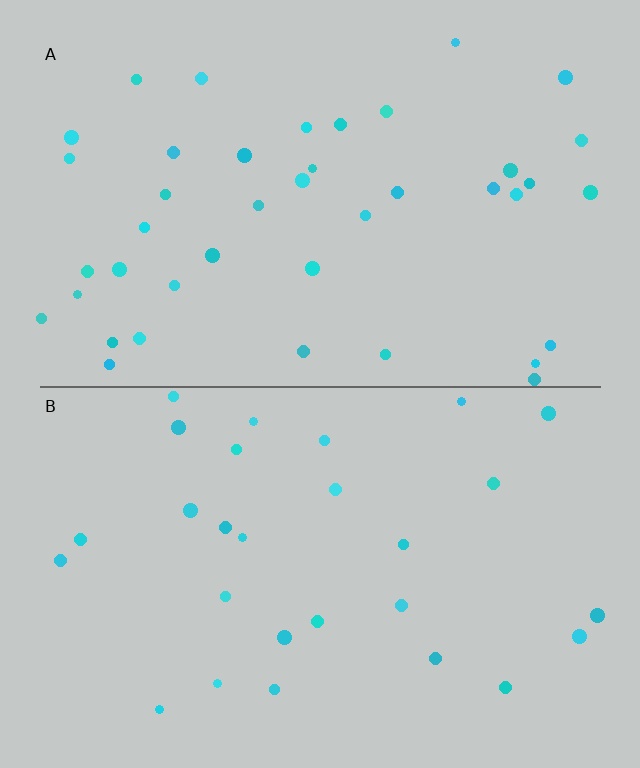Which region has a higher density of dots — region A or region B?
A (the top).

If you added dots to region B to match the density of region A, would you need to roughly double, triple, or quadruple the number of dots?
Approximately double.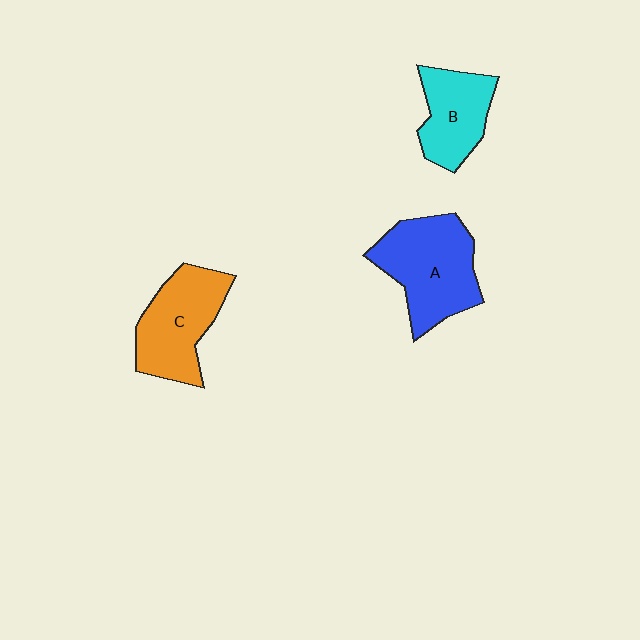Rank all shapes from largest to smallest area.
From largest to smallest: A (blue), C (orange), B (cyan).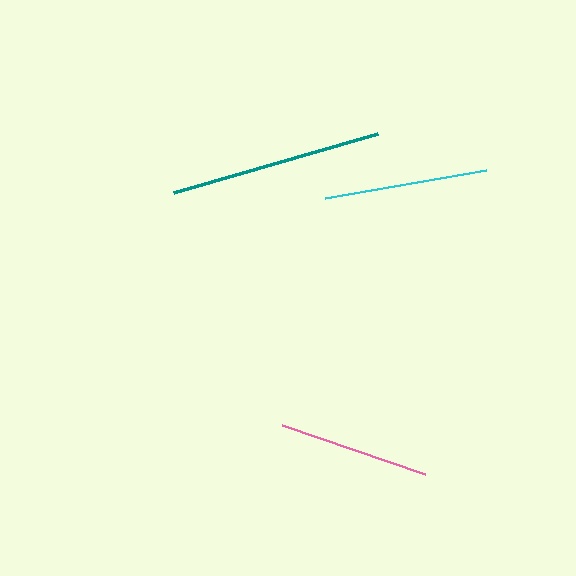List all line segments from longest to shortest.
From longest to shortest: teal, cyan, pink.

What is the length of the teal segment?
The teal segment is approximately 212 pixels long.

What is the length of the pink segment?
The pink segment is approximately 152 pixels long.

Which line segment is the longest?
The teal line is the longest at approximately 212 pixels.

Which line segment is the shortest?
The pink line is the shortest at approximately 152 pixels.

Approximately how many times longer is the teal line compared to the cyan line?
The teal line is approximately 1.3 times the length of the cyan line.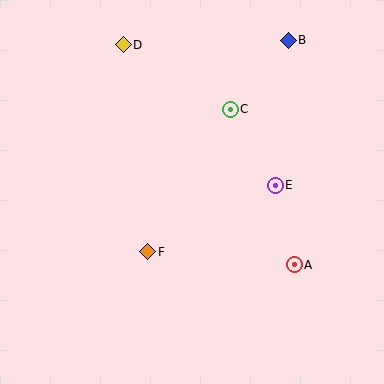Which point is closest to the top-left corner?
Point D is closest to the top-left corner.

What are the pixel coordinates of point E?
Point E is at (275, 185).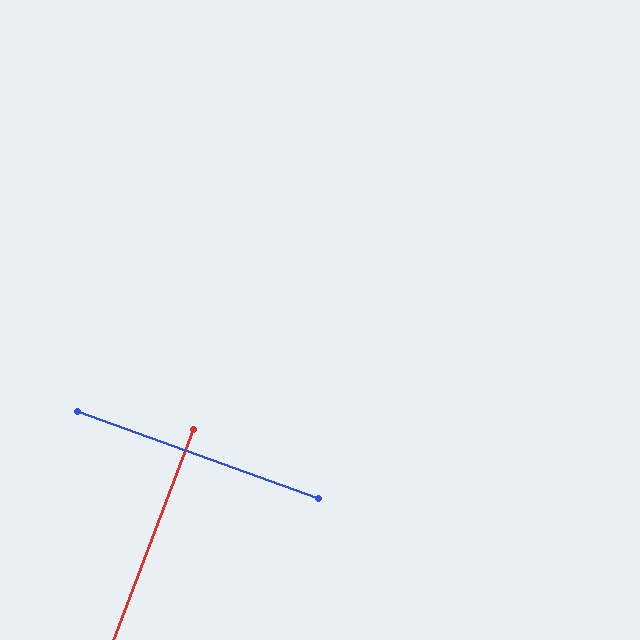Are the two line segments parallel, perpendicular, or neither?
Perpendicular — they meet at approximately 89°.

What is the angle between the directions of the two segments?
Approximately 89 degrees.